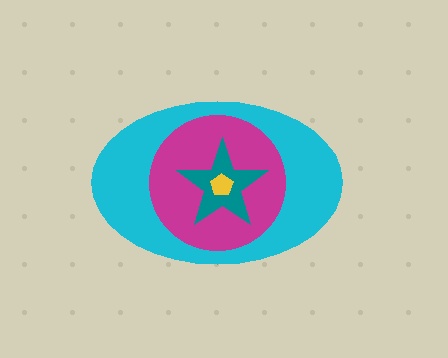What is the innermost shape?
The yellow pentagon.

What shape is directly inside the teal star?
The yellow pentagon.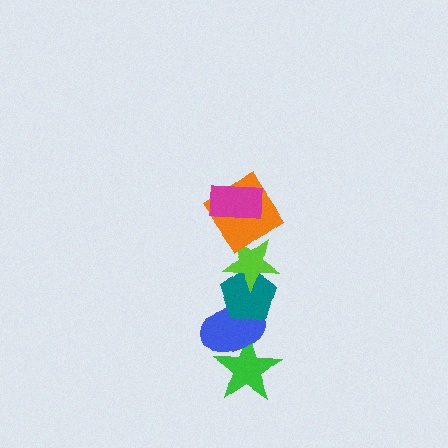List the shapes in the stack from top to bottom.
From top to bottom: the magenta rectangle, the orange diamond, the lime star, the teal pentagon, the blue ellipse, the green star.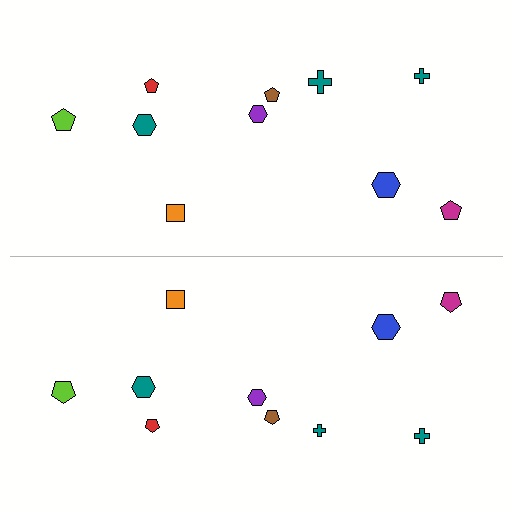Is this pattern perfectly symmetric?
No, the pattern is not perfectly symmetric. The teal cross on the bottom side has a different size than its mirror counterpart.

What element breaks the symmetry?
The teal cross on the bottom side has a different size than its mirror counterpart.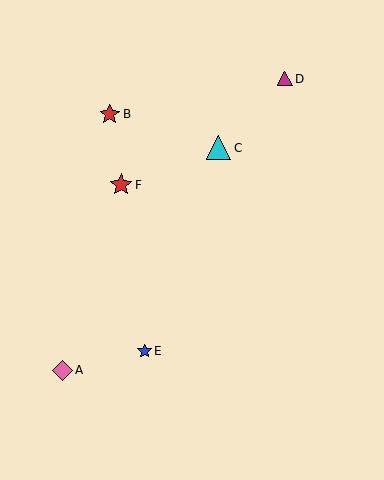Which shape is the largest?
The cyan triangle (labeled C) is the largest.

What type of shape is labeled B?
Shape B is a red star.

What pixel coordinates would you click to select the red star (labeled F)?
Click at (121, 185) to select the red star F.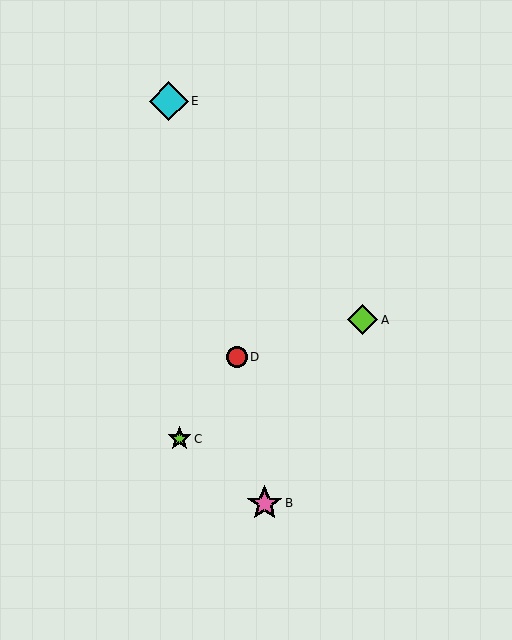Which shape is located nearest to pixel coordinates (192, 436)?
The lime star (labeled C) at (180, 439) is nearest to that location.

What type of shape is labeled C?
Shape C is a lime star.